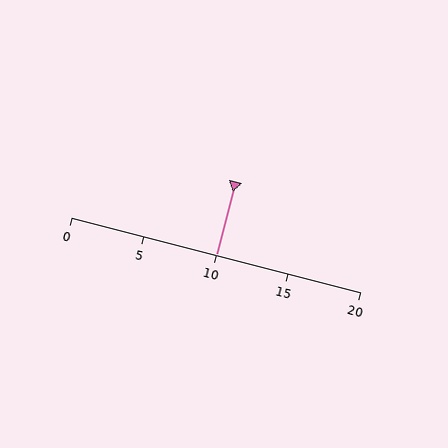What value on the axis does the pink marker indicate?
The marker indicates approximately 10.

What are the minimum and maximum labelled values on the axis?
The axis runs from 0 to 20.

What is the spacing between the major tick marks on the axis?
The major ticks are spaced 5 apart.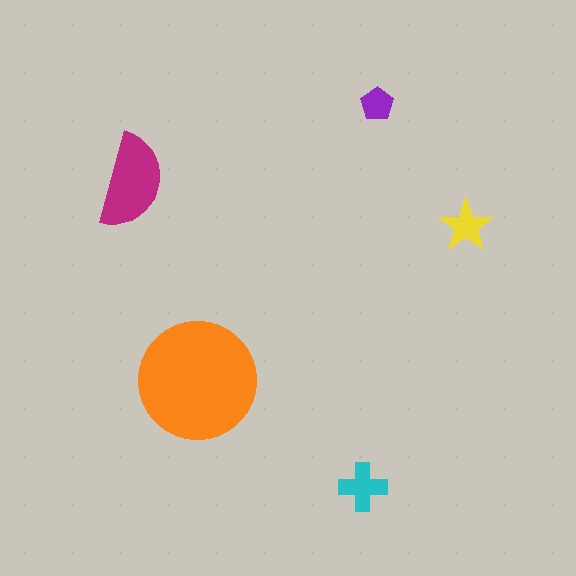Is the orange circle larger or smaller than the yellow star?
Larger.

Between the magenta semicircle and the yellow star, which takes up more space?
The magenta semicircle.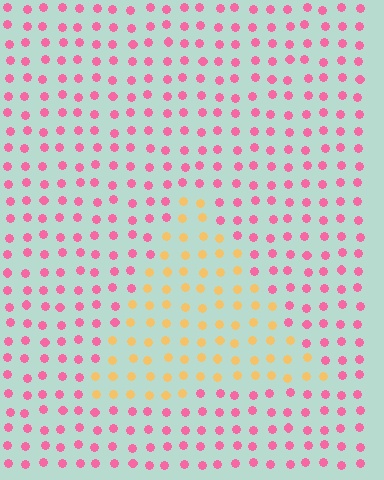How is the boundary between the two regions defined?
The boundary is defined purely by a slight shift in hue (about 64 degrees). Spacing, size, and orientation are identical on both sides.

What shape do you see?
I see a triangle.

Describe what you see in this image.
The image is filled with small pink elements in a uniform arrangement. A triangle-shaped region is visible where the elements are tinted to a slightly different hue, forming a subtle color boundary.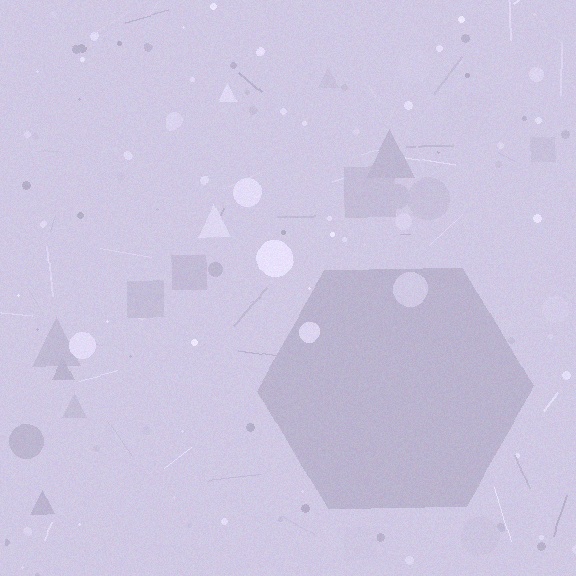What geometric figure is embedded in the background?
A hexagon is embedded in the background.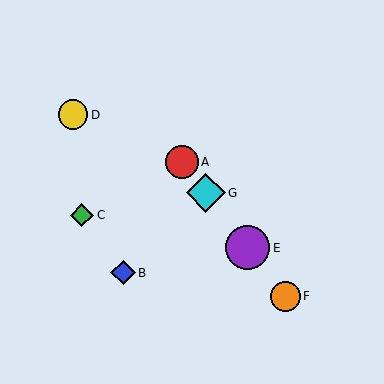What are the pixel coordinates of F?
Object F is at (285, 296).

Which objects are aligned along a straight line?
Objects A, E, F, G are aligned along a straight line.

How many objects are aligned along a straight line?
4 objects (A, E, F, G) are aligned along a straight line.